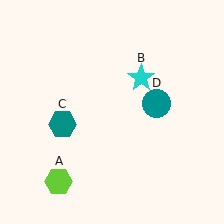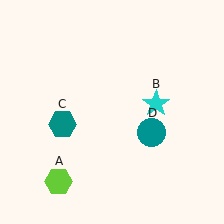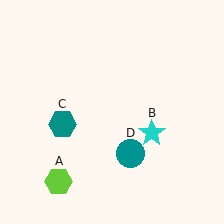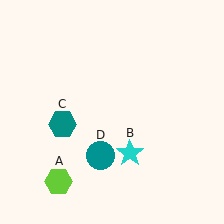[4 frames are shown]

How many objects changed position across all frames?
2 objects changed position: cyan star (object B), teal circle (object D).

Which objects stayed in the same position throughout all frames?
Lime hexagon (object A) and teal hexagon (object C) remained stationary.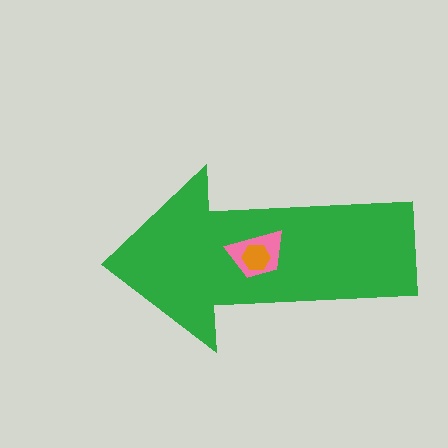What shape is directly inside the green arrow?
The pink trapezoid.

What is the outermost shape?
The green arrow.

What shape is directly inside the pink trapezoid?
The orange hexagon.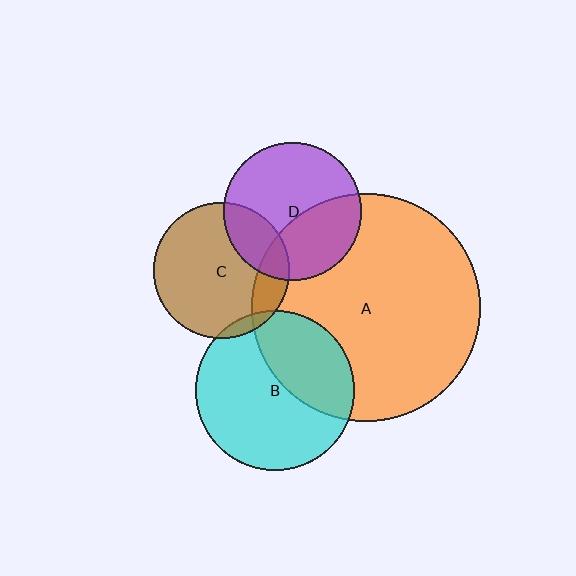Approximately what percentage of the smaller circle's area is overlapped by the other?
Approximately 35%.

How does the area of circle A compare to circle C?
Approximately 2.8 times.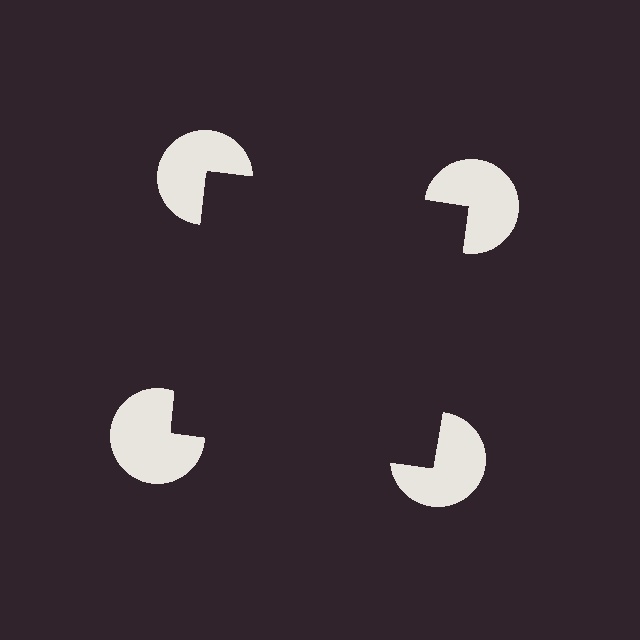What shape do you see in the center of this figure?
An illusory square — its edges are inferred from the aligned wedge cuts in the pac-man discs, not physically drawn.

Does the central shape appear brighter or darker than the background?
It typically appears slightly darker than the background, even though no actual brightness change is drawn.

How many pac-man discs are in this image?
There are 4 — one at each vertex of the illusory square.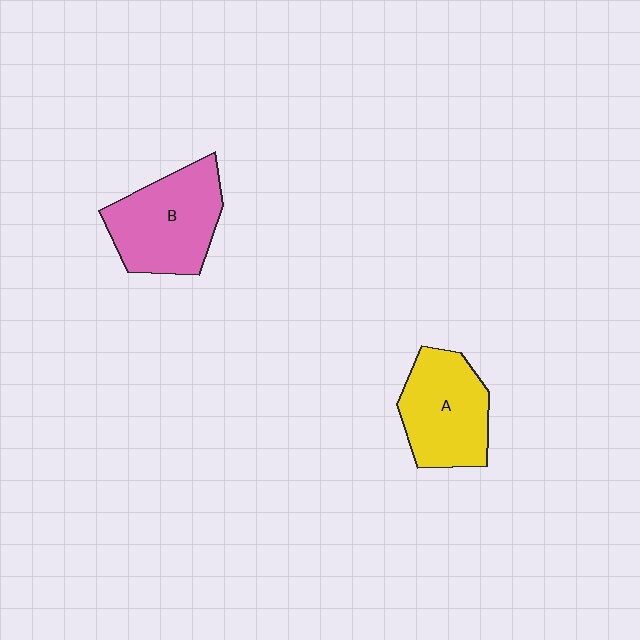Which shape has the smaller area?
Shape A (yellow).